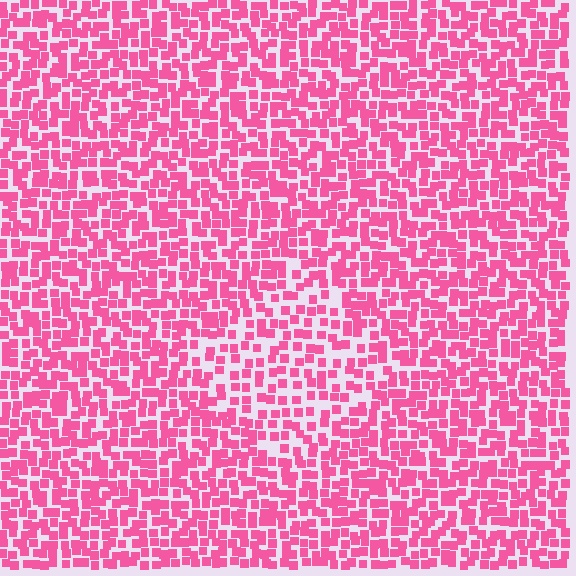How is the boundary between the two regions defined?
The boundary is defined by a change in element density (approximately 1.6x ratio). All elements are the same color, size, and shape.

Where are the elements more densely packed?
The elements are more densely packed outside the diamond boundary.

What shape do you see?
I see a diamond.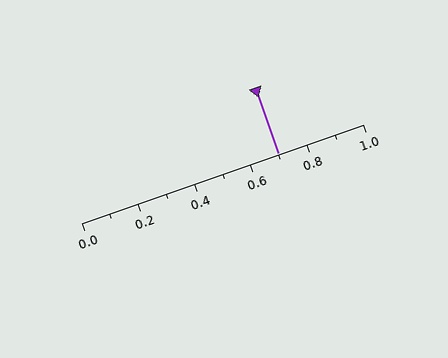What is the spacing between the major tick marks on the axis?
The major ticks are spaced 0.2 apart.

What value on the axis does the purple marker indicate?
The marker indicates approximately 0.7.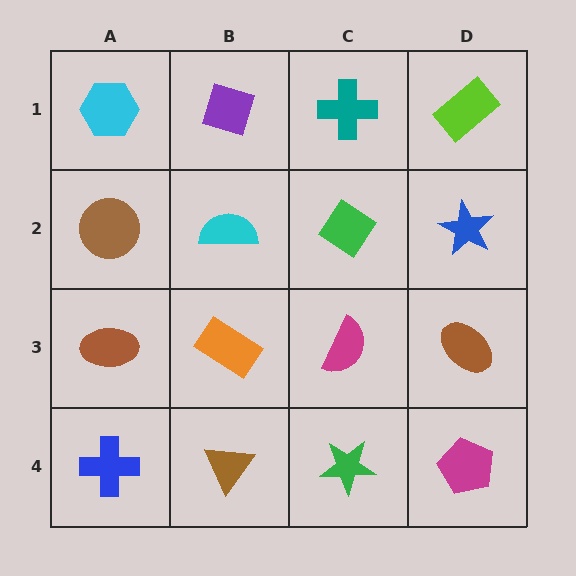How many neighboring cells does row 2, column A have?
3.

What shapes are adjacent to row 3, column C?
A green diamond (row 2, column C), a green star (row 4, column C), an orange rectangle (row 3, column B), a brown ellipse (row 3, column D).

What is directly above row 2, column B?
A purple diamond.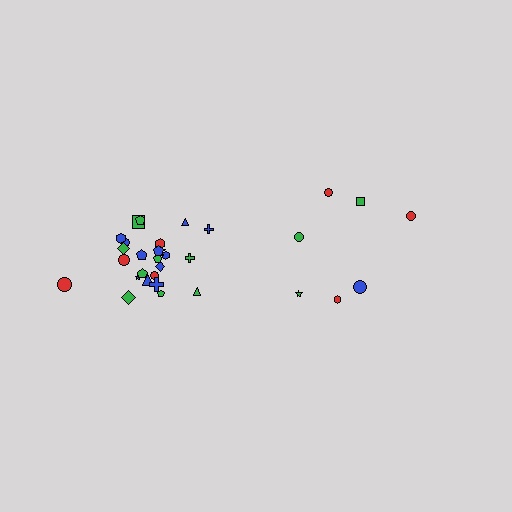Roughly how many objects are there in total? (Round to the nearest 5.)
Roughly 30 objects in total.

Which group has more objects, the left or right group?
The left group.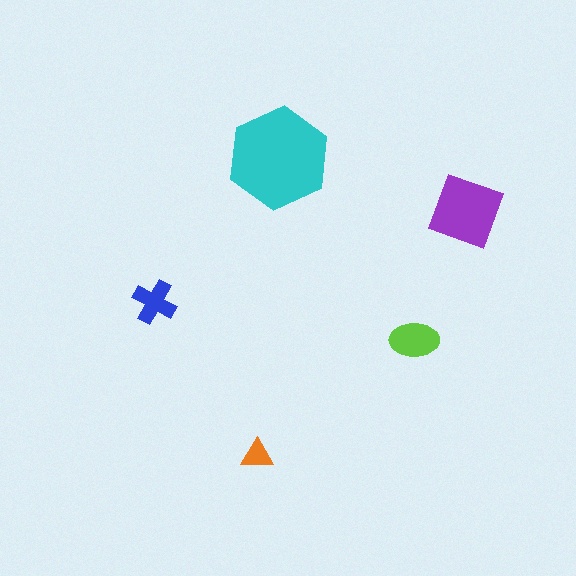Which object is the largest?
The cyan hexagon.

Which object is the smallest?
The orange triangle.